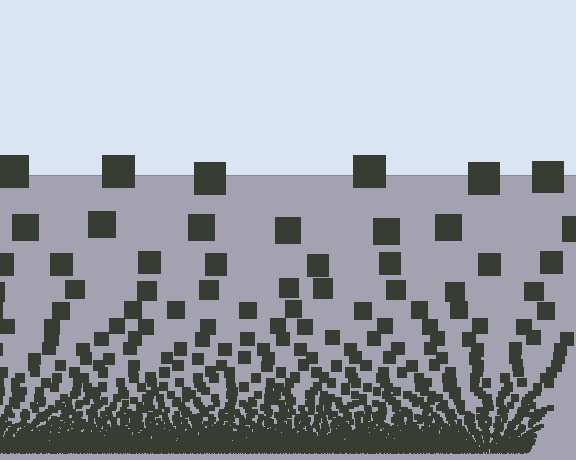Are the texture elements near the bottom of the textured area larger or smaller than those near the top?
Smaller. The gradient is inverted — elements near the bottom are smaller and denser.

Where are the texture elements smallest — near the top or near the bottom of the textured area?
Near the bottom.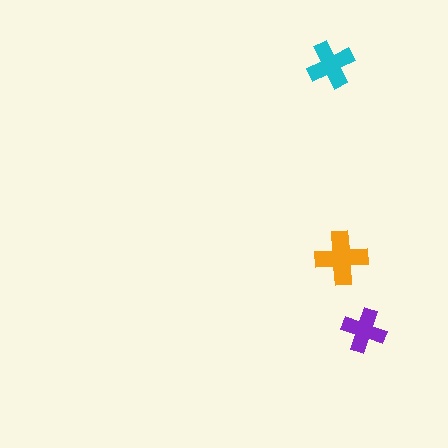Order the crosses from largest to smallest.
the orange one, the cyan one, the purple one.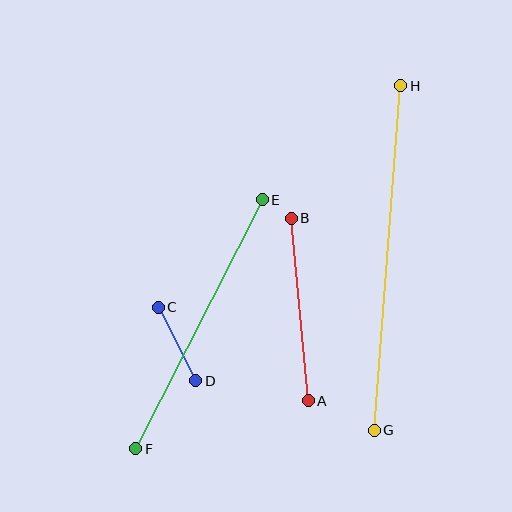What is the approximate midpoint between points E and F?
The midpoint is at approximately (199, 324) pixels.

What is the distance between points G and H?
The distance is approximately 346 pixels.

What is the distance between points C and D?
The distance is approximately 82 pixels.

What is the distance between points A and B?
The distance is approximately 183 pixels.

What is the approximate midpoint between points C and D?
The midpoint is at approximately (177, 344) pixels.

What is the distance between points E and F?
The distance is approximately 279 pixels.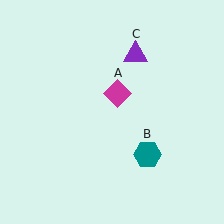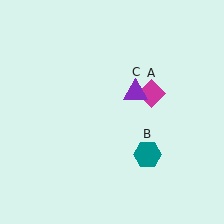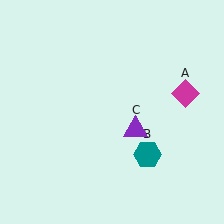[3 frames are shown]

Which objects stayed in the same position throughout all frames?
Teal hexagon (object B) remained stationary.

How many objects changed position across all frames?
2 objects changed position: magenta diamond (object A), purple triangle (object C).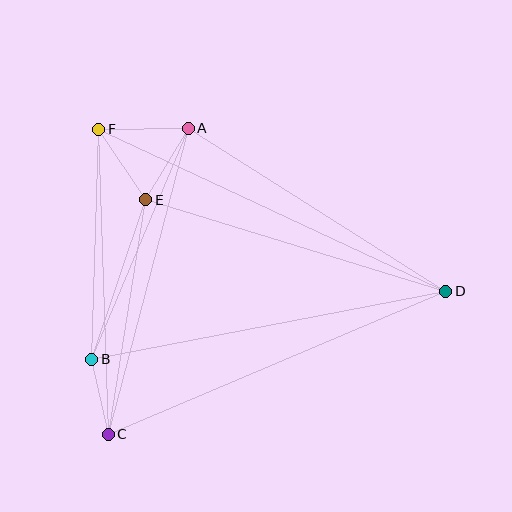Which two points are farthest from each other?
Points D and F are farthest from each other.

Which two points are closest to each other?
Points B and C are closest to each other.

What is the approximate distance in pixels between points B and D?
The distance between B and D is approximately 361 pixels.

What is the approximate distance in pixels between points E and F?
The distance between E and F is approximately 85 pixels.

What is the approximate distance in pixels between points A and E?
The distance between A and E is approximately 83 pixels.